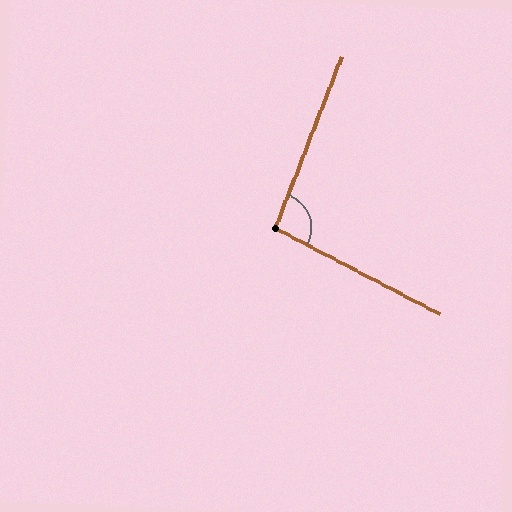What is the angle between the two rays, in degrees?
Approximately 97 degrees.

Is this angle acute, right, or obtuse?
It is obtuse.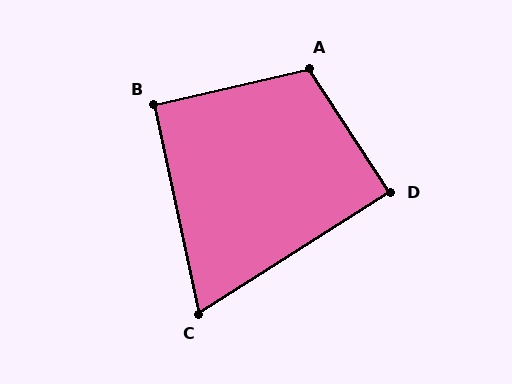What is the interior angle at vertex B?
Approximately 91 degrees (approximately right).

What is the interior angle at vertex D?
Approximately 89 degrees (approximately right).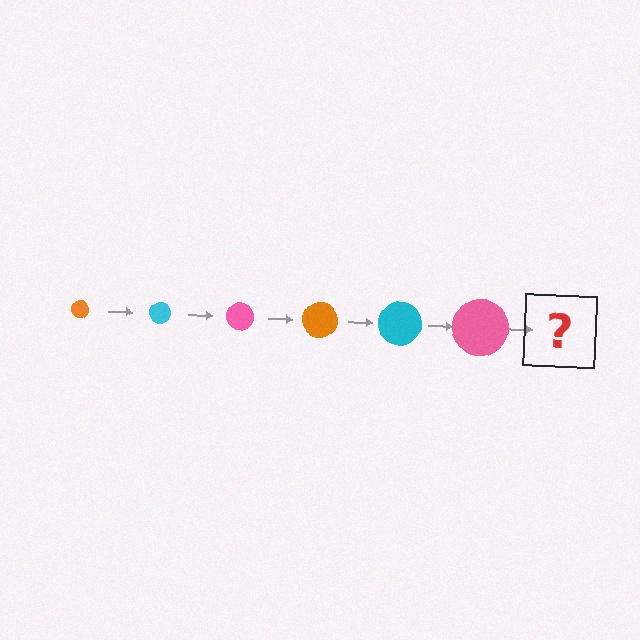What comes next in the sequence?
The next element should be an orange circle, larger than the previous one.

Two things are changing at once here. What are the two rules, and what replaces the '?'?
The two rules are that the circle grows larger each step and the color cycles through orange, cyan, and pink. The '?' should be an orange circle, larger than the previous one.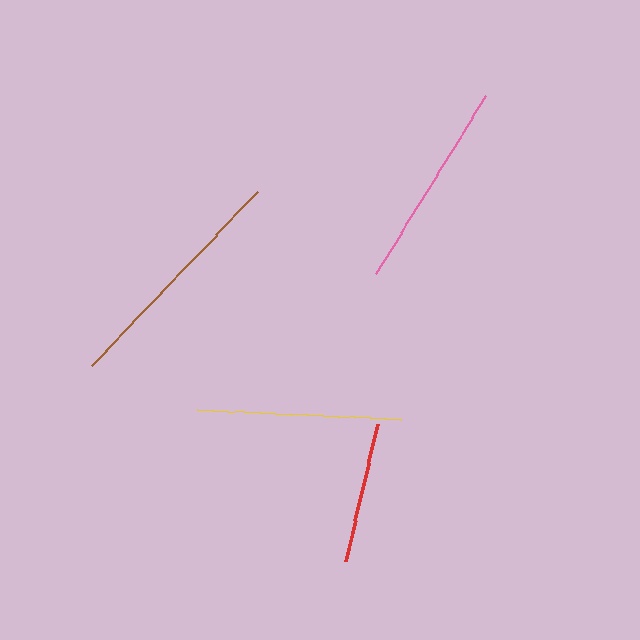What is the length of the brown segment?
The brown segment is approximately 241 pixels long.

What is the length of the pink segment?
The pink segment is approximately 209 pixels long.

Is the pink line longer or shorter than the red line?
The pink line is longer than the red line.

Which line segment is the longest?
The brown line is the longest at approximately 241 pixels.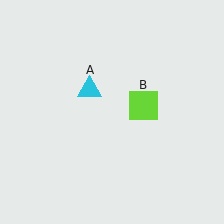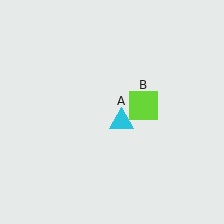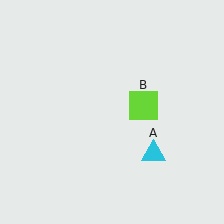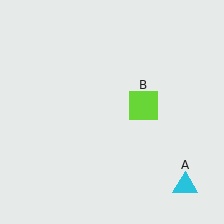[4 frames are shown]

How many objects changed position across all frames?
1 object changed position: cyan triangle (object A).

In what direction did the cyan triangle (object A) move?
The cyan triangle (object A) moved down and to the right.